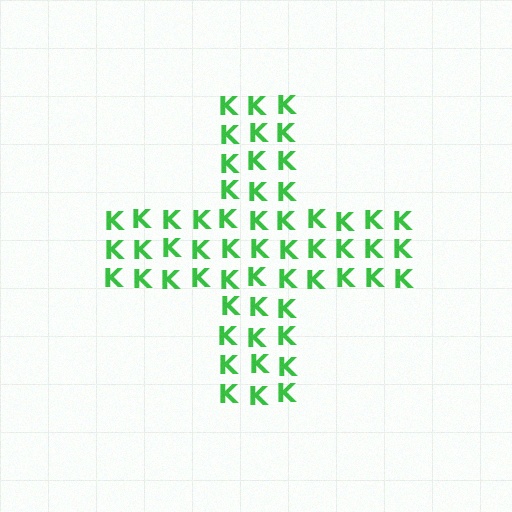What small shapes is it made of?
It is made of small letter K's.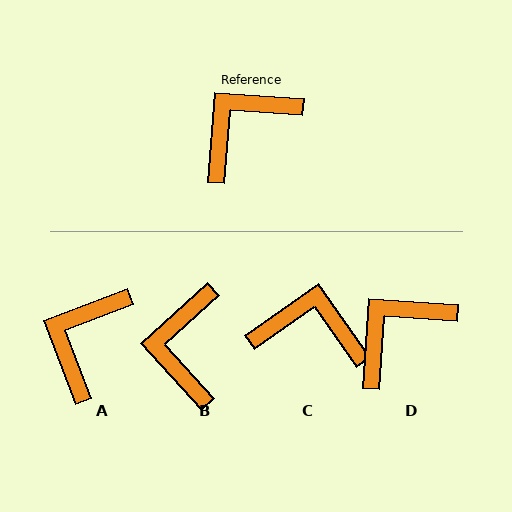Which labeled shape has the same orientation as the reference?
D.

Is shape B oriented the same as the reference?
No, it is off by about 46 degrees.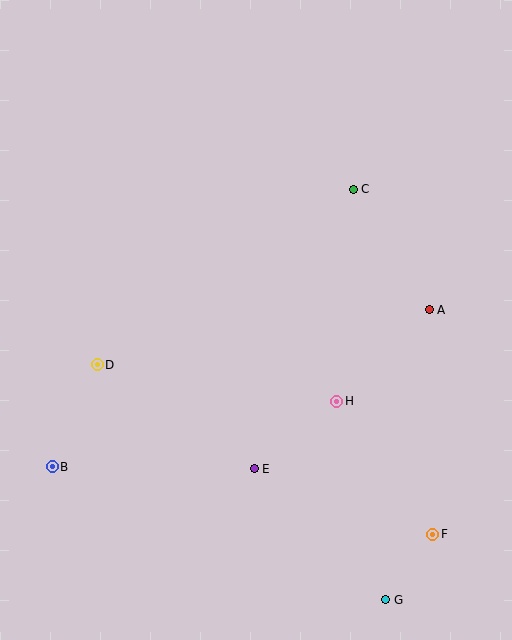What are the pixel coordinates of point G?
Point G is at (386, 600).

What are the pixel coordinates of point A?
Point A is at (429, 310).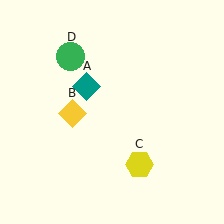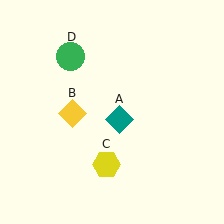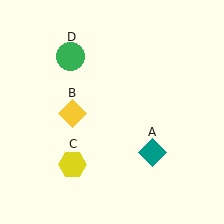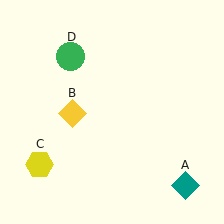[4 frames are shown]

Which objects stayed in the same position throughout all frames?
Yellow diamond (object B) and green circle (object D) remained stationary.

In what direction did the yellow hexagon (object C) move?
The yellow hexagon (object C) moved left.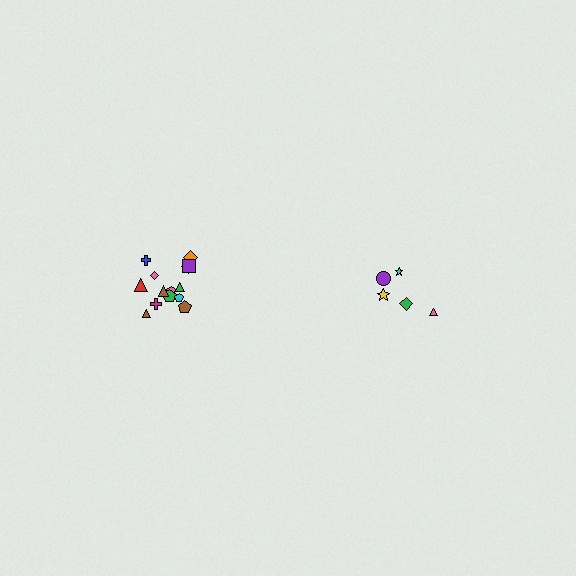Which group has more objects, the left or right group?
The left group.